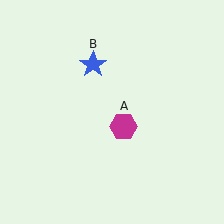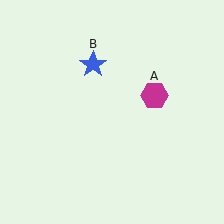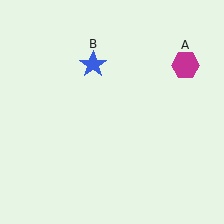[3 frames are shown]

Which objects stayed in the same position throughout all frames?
Blue star (object B) remained stationary.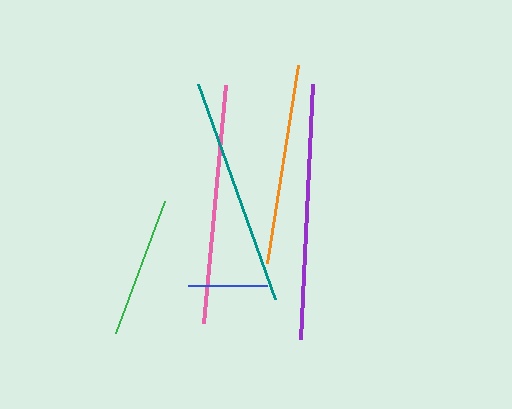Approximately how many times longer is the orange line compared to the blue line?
The orange line is approximately 2.6 times the length of the blue line.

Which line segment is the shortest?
The blue line is the shortest at approximately 78 pixels.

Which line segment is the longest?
The purple line is the longest at approximately 255 pixels.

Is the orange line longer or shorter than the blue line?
The orange line is longer than the blue line.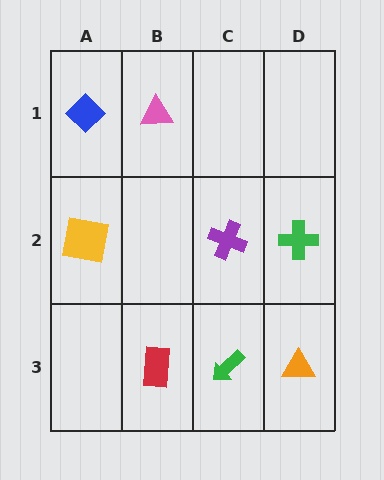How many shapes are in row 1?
2 shapes.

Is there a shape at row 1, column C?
No, that cell is empty.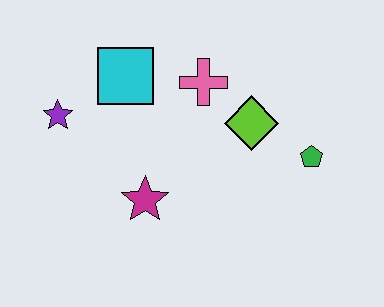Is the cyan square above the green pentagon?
Yes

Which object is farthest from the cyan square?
The green pentagon is farthest from the cyan square.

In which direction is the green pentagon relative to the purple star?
The green pentagon is to the right of the purple star.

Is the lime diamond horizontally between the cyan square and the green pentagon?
Yes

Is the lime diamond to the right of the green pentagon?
No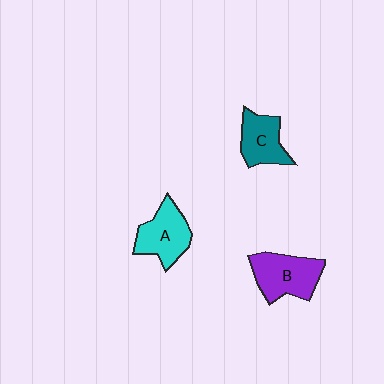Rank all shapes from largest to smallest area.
From largest to smallest: B (purple), A (cyan), C (teal).